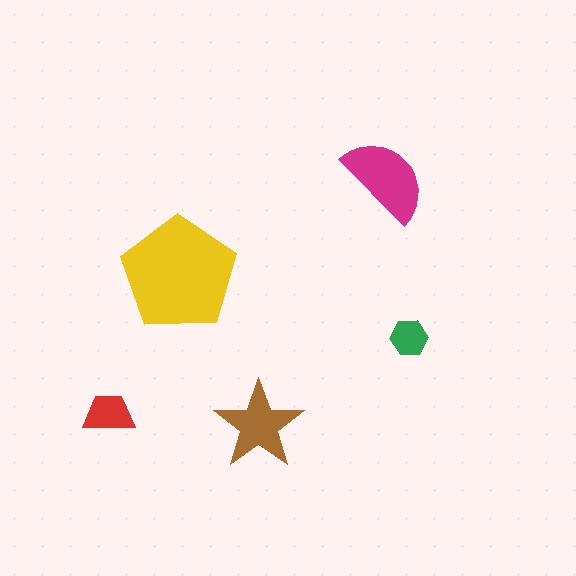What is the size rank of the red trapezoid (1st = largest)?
4th.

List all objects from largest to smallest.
The yellow pentagon, the magenta semicircle, the brown star, the red trapezoid, the green hexagon.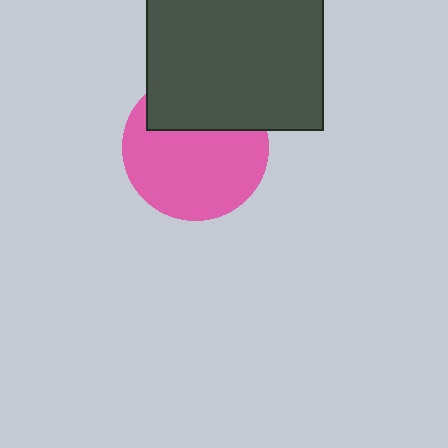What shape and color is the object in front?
The object in front is a dark gray square.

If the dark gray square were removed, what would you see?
You would see the complete pink circle.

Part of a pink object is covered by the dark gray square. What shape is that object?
It is a circle.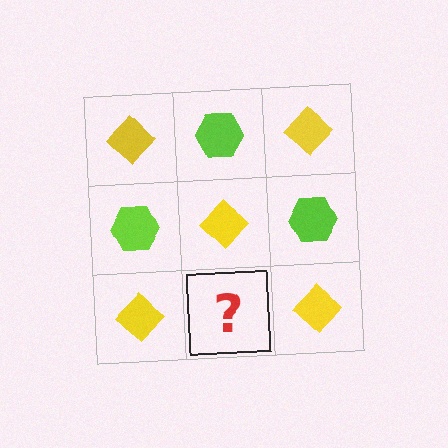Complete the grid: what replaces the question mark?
The question mark should be replaced with a lime hexagon.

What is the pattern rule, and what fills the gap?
The rule is that it alternates yellow diamond and lime hexagon in a checkerboard pattern. The gap should be filled with a lime hexagon.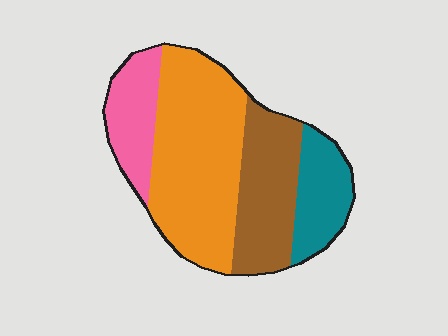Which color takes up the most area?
Orange, at roughly 45%.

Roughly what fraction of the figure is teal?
Teal covers about 15% of the figure.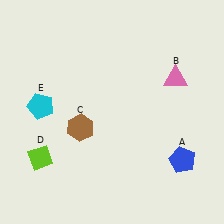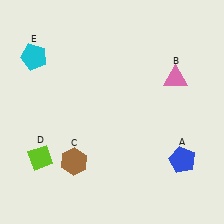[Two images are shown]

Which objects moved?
The objects that moved are: the brown hexagon (C), the cyan pentagon (E).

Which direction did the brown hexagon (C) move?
The brown hexagon (C) moved down.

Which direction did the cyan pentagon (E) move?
The cyan pentagon (E) moved up.